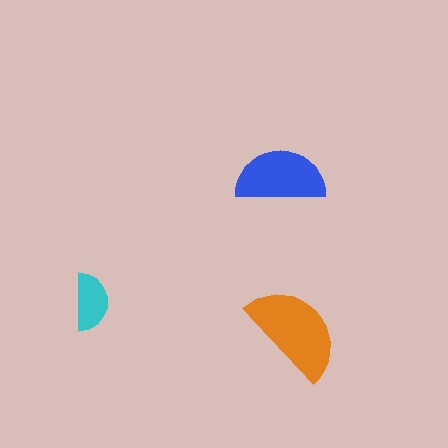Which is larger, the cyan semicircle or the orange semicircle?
The orange one.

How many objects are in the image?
There are 3 objects in the image.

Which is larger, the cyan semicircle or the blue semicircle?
The blue one.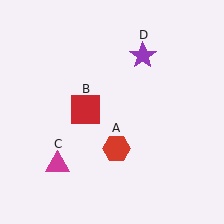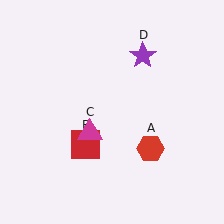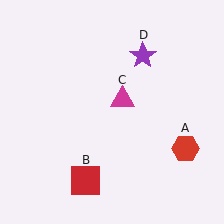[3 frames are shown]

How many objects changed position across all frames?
3 objects changed position: red hexagon (object A), red square (object B), magenta triangle (object C).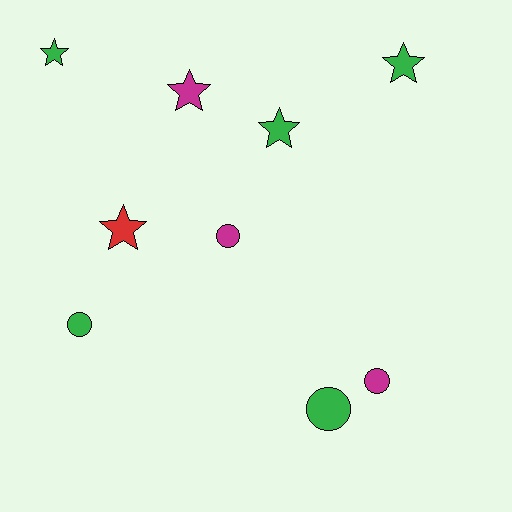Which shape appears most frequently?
Star, with 5 objects.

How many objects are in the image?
There are 9 objects.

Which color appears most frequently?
Green, with 5 objects.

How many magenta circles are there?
There are 2 magenta circles.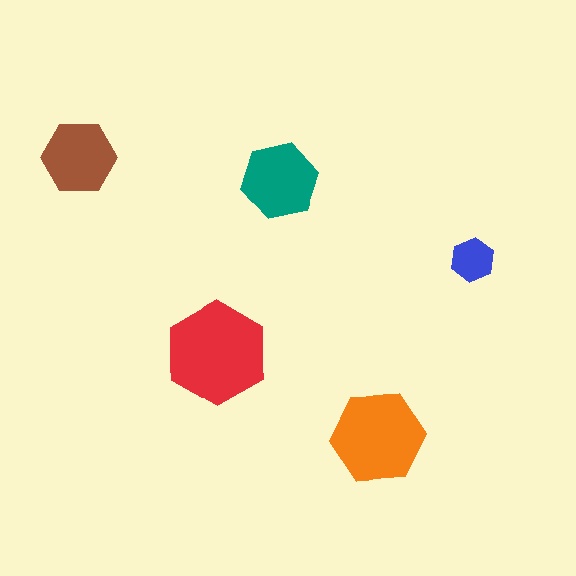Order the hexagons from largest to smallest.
the red one, the orange one, the teal one, the brown one, the blue one.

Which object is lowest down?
The orange hexagon is bottommost.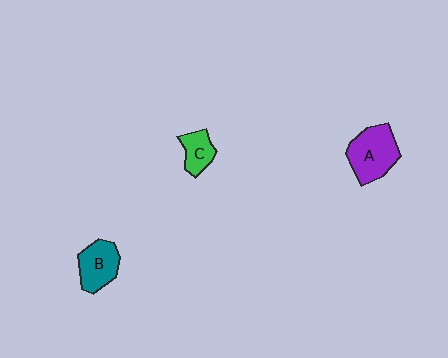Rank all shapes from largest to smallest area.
From largest to smallest: A (purple), B (teal), C (green).